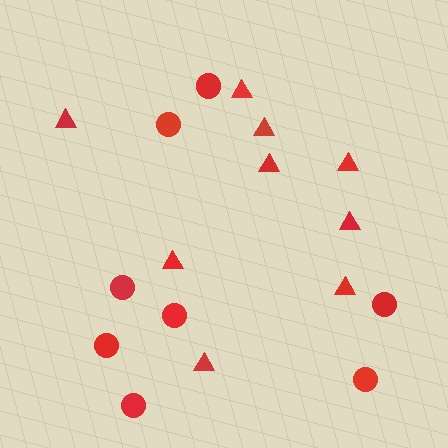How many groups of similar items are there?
There are 2 groups: one group of triangles (9) and one group of circles (8).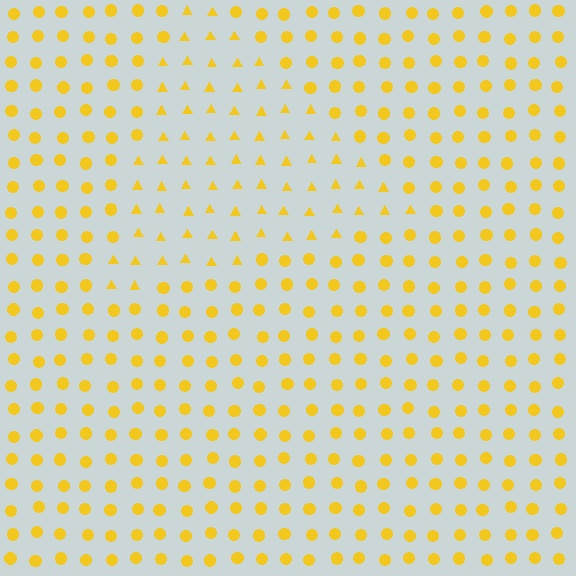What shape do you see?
I see a triangle.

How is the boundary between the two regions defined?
The boundary is defined by a change in element shape: triangles inside vs. circles outside. All elements share the same color and spacing.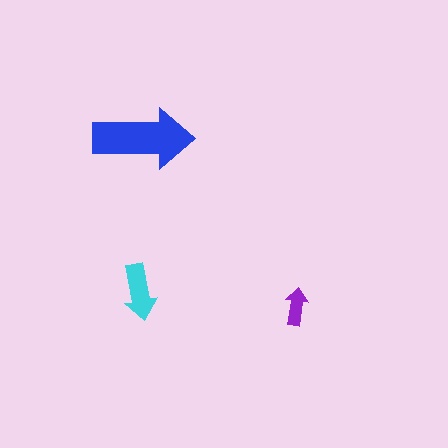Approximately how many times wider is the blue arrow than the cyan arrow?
About 2 times wider.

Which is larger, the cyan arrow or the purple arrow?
The cyan one.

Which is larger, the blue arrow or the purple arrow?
The blue one.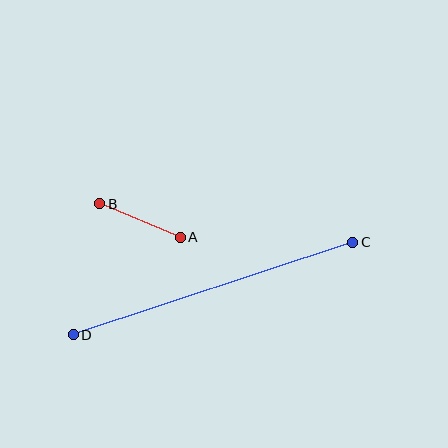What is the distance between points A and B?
The distance is approximately 87 pixels.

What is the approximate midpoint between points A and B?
The midpoint is at approximately (140, 221) pixels.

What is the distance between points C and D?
The distance is approximately 294 pixels.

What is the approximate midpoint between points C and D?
The midpoint is at approximately (213, 288) pixels.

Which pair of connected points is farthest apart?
Points C and D are farthest apart.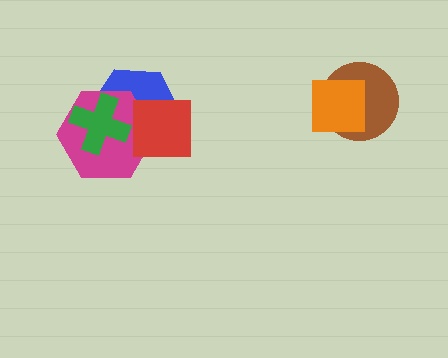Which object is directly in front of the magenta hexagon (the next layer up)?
The green cross is directly in front of the magenta hexagon.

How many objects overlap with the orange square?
1 object overlaps with the orange square.